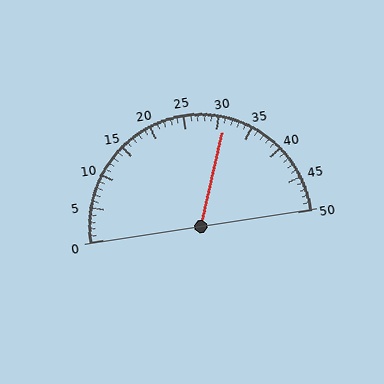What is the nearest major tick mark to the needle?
The nearest major tick mark is 30.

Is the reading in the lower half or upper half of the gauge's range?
The reading is in the upper half of the range (0 to 50).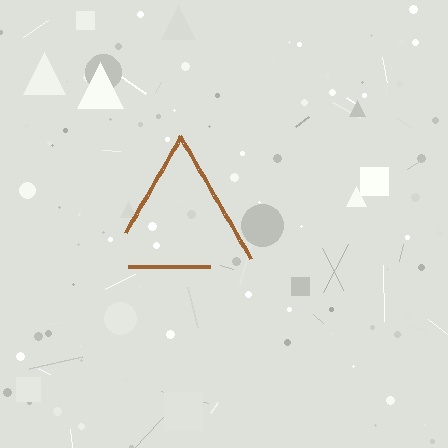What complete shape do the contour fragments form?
The contour fragments form a triangle.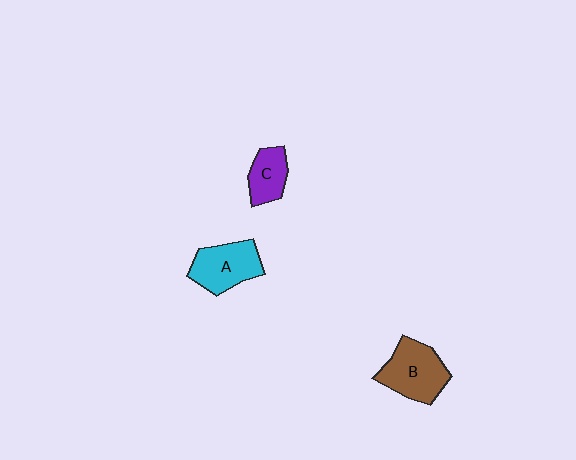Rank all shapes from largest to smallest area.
From largest to smallest: B (brown), A (cyan), C (purple).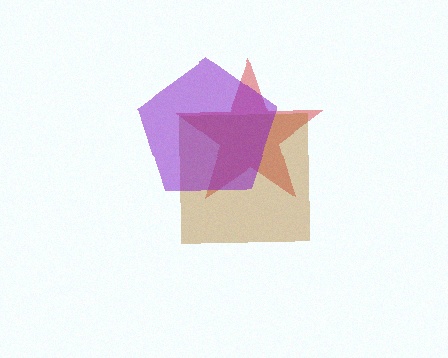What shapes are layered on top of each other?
The layered shapes are: a red star, a brown square, a purple pentagon.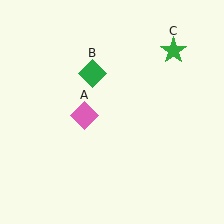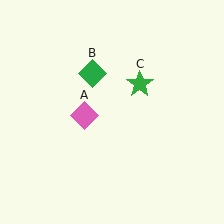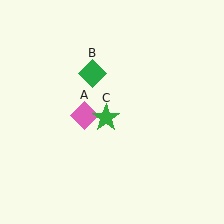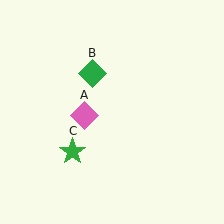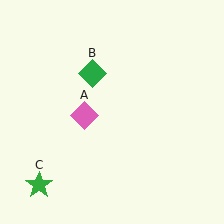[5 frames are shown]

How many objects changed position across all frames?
1 object changed position: green star (object C).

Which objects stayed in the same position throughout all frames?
Pink diamond (object A) and green diamond (object B) remained stationary.